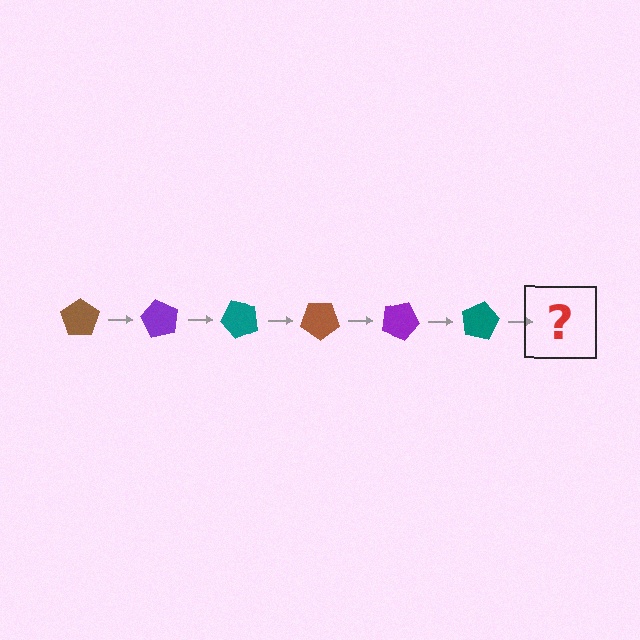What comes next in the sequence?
The next element should be a brown pentagon, rotated 360 degrees from the start.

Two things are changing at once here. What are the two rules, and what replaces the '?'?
The two rules are that it rotates 60 degrees each step and the color cycles through brown, purple, and teal. The '?' should be a brown pentagon, rotated 360 degrees from the start.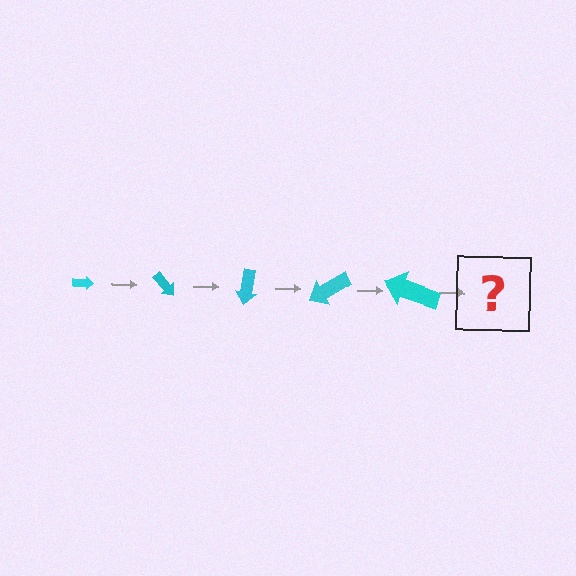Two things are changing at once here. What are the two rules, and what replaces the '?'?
The two rules are that the arrow grows larger each step and it rotates 50 degrees each step. The '?' should be an arrow, larger than the previous one and rotated 250 degrees from the start.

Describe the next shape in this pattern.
It should be an arrow, larger than the previous one and rotated 250 degrees from the start.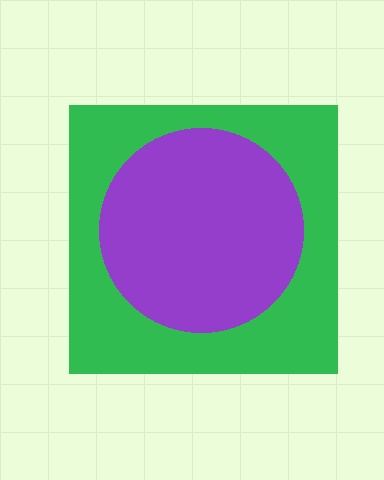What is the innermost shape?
The purple circle.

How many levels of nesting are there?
2.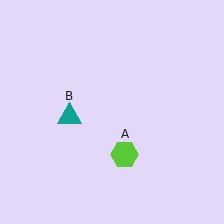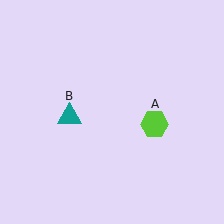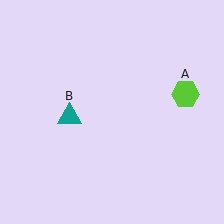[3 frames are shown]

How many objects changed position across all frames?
1 object changed position: lime hexagon (object A).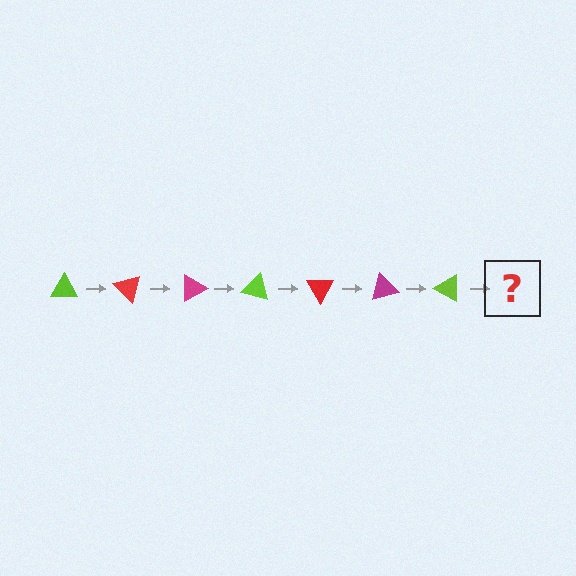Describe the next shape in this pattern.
It should be a red triangle, rotated 315 degrees from the start.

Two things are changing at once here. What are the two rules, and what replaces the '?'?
The two rules are that it rotates 45 degrees each step and the color cycles through lime, red, and magenta. The '?' should be a red triangle, rotated 315 degrees from the start.